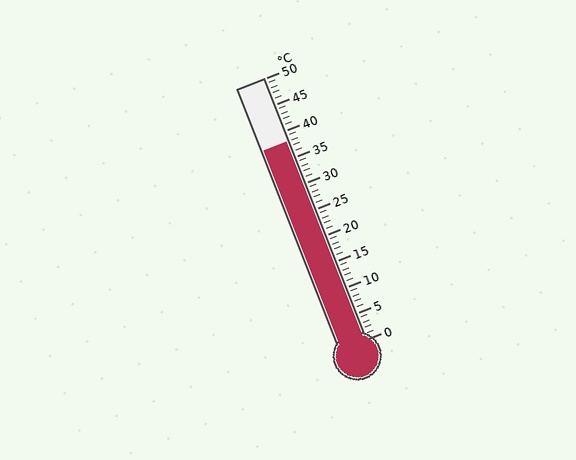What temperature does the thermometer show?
The thermometer shows approximately 38°C.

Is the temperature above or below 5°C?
The temperature is above 5°C.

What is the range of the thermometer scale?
The thermometer scale ranges from 0°C to 50°C.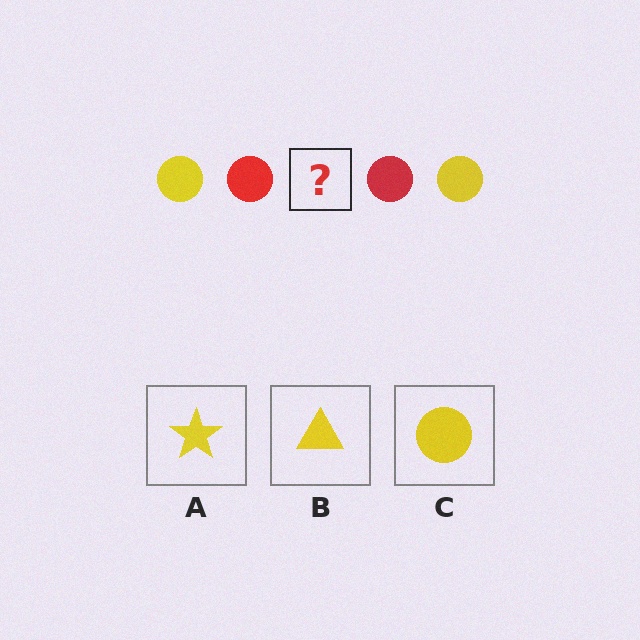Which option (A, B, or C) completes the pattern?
C.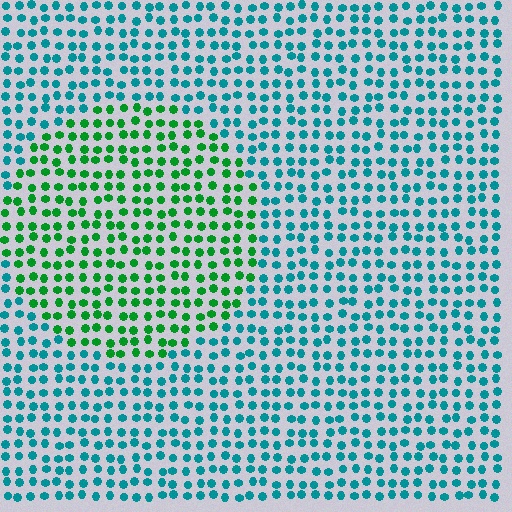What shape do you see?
I see a circle.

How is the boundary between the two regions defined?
The boundary is defined purely by a slight shift in hue (about 49 degrees). Spacing, size, and orientation are identical on both sides.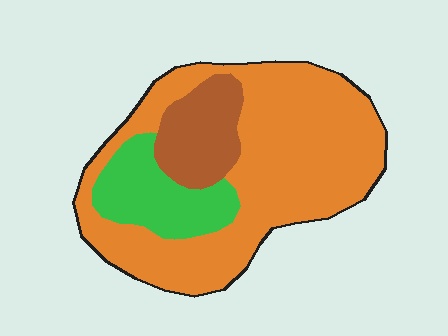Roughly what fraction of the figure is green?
Green takes up about one sixth (1/6) of the figure.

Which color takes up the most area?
Orange, at roughly 70%.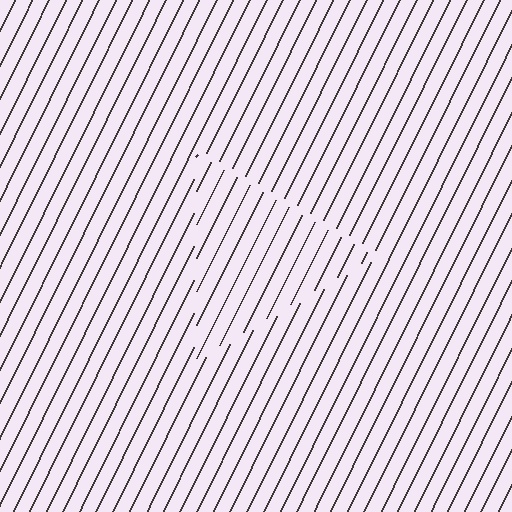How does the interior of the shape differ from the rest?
The interior of the shape contains the same grating, shifted by half a period — the contour is defined by the phase discontinuity where line-ends from the inner and outer gratings abut.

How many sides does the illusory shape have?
3 sides — the line-ends trace a triangle.